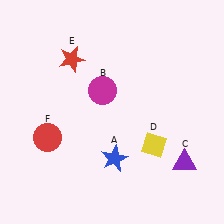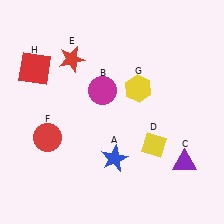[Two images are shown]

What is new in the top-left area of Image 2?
A red square (H) was added in the top-left area of Image 2.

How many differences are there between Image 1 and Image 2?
There are 2 differences between the two images.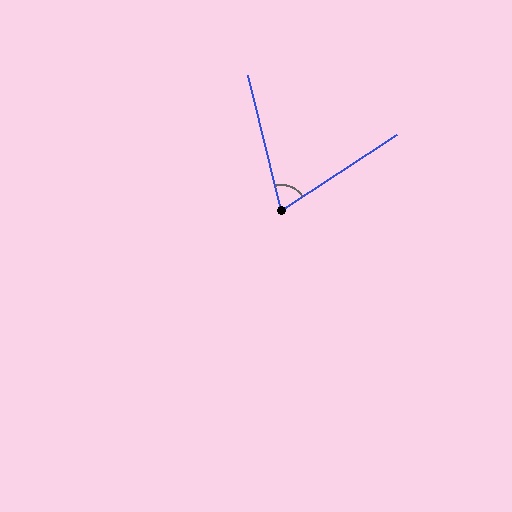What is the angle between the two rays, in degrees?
Approximately 70 degrees.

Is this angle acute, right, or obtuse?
It is acute.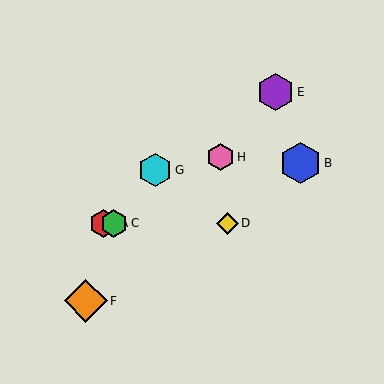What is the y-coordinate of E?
Object E is at y≈92.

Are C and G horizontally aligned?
No, C is at y≈224 and G is at y≈170.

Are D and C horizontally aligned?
Yes, both are at y≈224.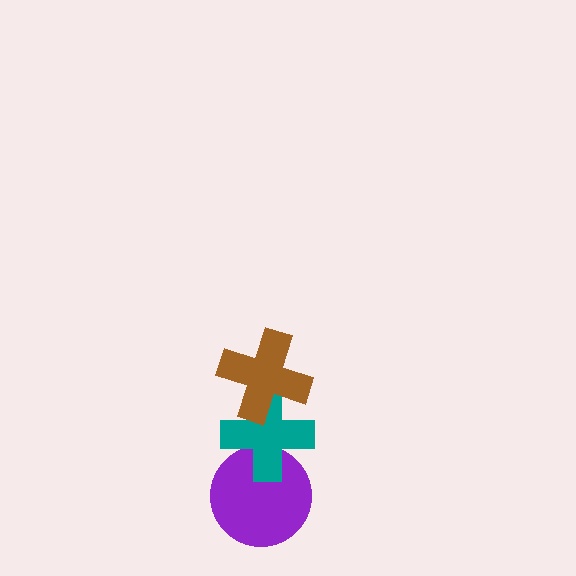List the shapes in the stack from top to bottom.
From top to bottom: the brown cross, the teal cross, the purple circle.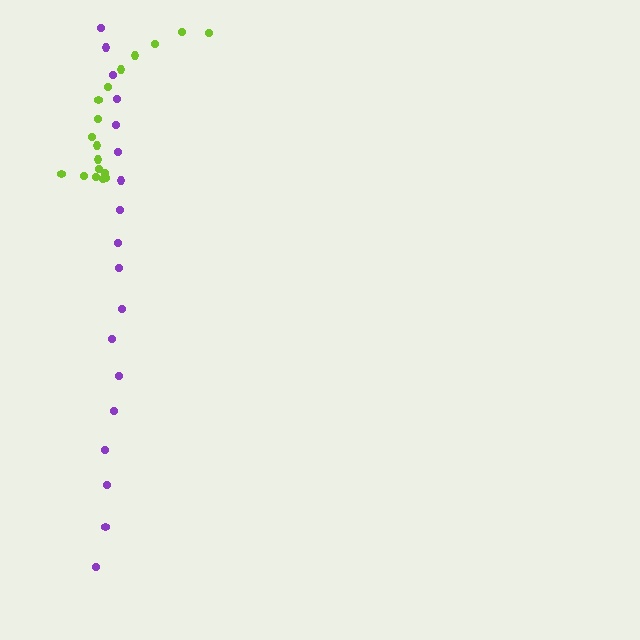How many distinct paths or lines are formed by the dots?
There are 2 distinct paths.